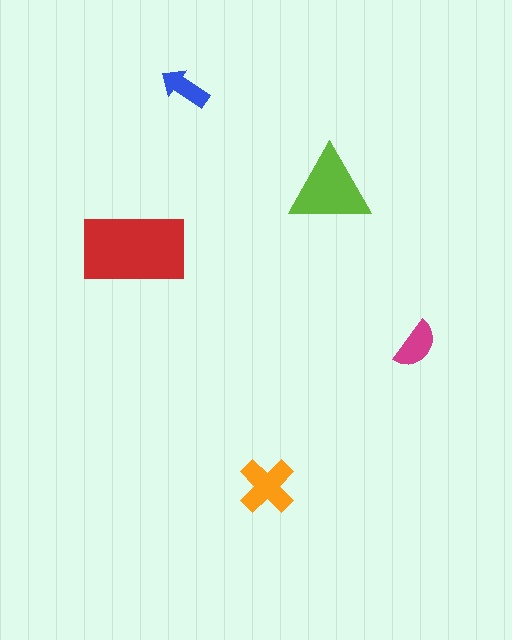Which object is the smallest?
The blue arrow.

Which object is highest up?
The blue arrow is topmost.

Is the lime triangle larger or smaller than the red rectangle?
Smaller.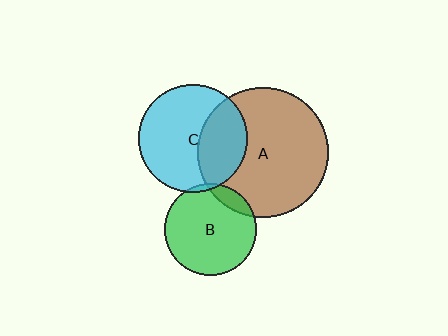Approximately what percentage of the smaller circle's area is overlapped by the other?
Approximately 10%.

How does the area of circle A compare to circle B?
Approximately 2.0 times.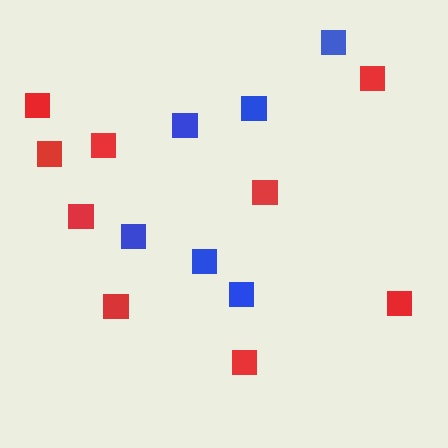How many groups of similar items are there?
There are 2 groups: one group of blue squares (6) and one group of red squares (9).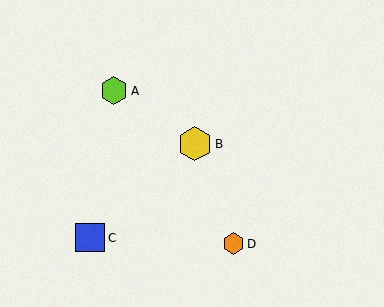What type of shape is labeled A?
Shape A is a lime hexagon.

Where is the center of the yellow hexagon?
The center of the yellow hexagon is at (195, 144).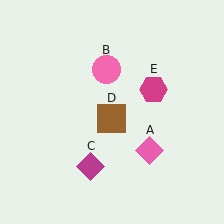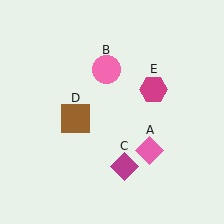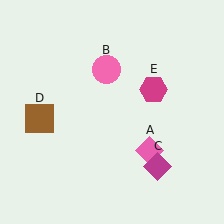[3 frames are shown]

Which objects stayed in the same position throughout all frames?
Pink diamond (object A) and pink circle (object B) and magenta hexagon (object E) remained stationary.